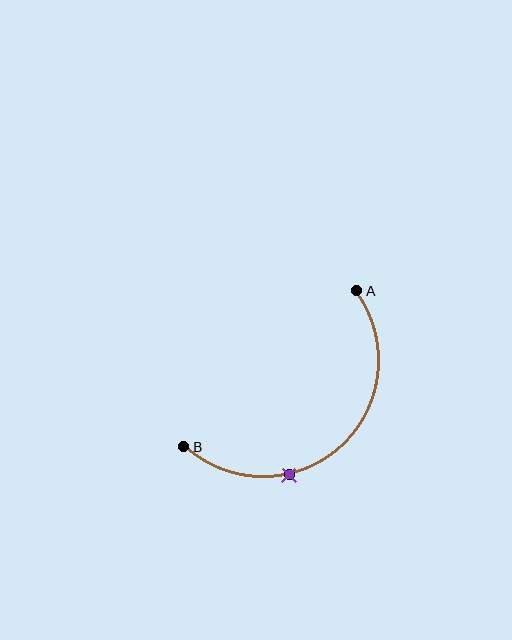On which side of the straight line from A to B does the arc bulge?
The arc bulges below and to the right of the straight line connecting A and B.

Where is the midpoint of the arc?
The arc midpoint is the point on the curve farthest from the straight line joining A and B. It sits below and to the right of that line.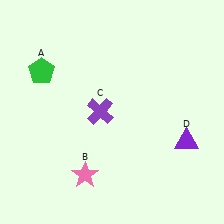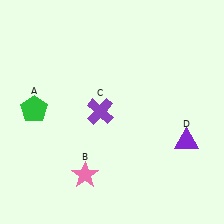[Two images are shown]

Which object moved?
The green pentagon (A) moved down.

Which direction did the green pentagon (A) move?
The green pentagon (A) moved down.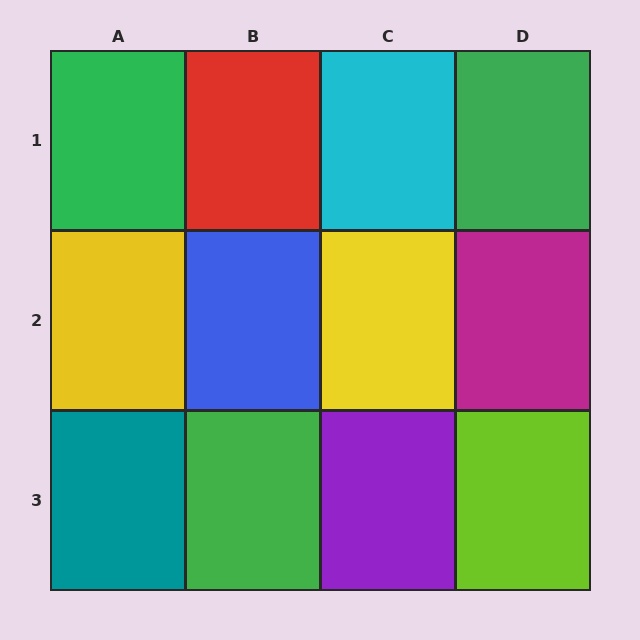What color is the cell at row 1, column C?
Cyan.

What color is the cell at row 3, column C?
Purple.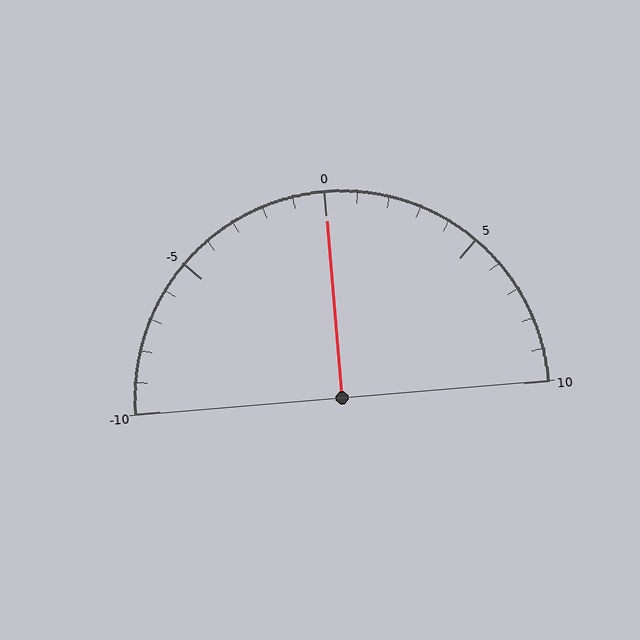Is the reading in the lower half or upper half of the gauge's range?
The reading is in the upper half of the range (-10 to 10).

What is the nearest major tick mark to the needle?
The nearest major tick mark is 0.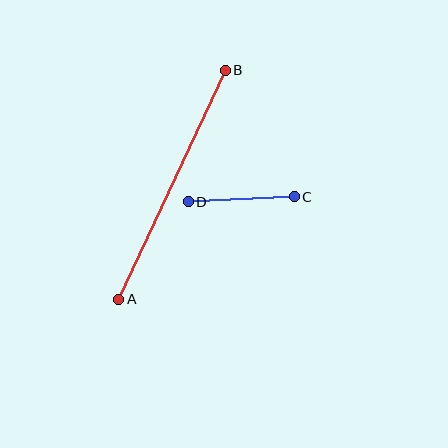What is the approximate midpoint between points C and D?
The midpoint is at approximately (241, 199) pixels.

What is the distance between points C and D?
The distance is approximately 106 pixels.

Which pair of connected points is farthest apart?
Points A and B are farthest apart.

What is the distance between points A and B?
The distance is approximately 253 pixels.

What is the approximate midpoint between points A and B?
The midpoint is at approximately (172, 185) pixels.